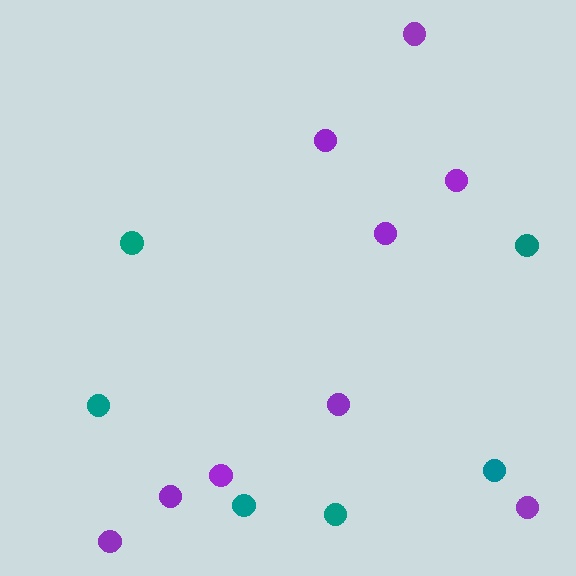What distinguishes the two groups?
There are 2 groups: one group of teal circles (6) and one group of purple circles (9).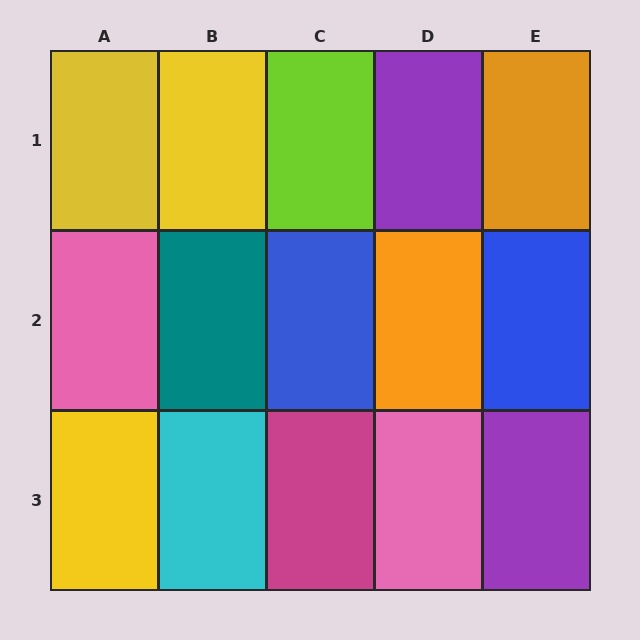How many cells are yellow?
3 cells are yellow.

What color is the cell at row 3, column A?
Yellow.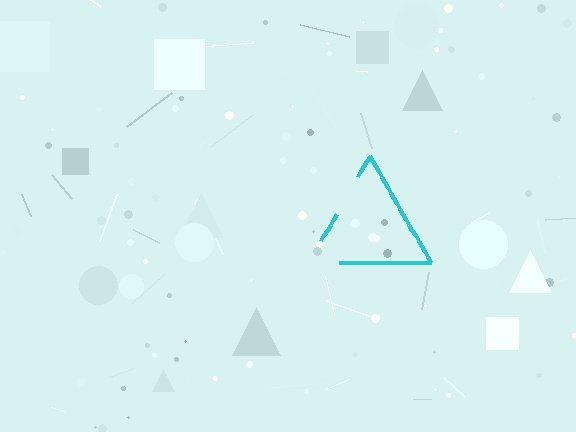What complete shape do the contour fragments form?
The contour fragments form a triangle.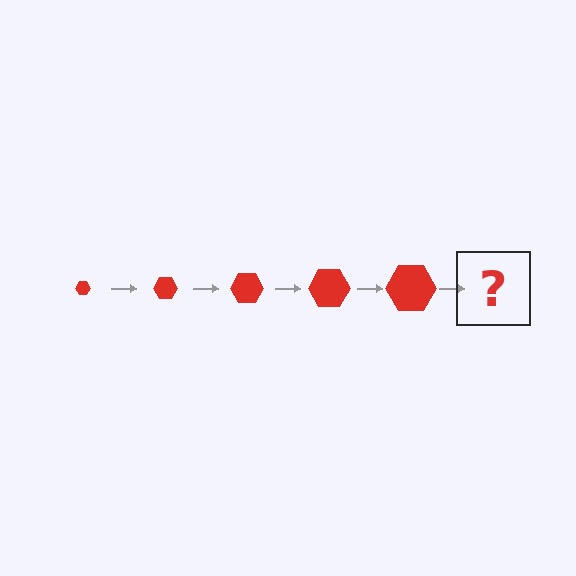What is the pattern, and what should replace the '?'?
The pattern is that the hexagon gets progressively larger each step. The '?' should be a red hexagon, larger than the previous one.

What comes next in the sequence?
The next element should be a red hexagon, larger than the previous one.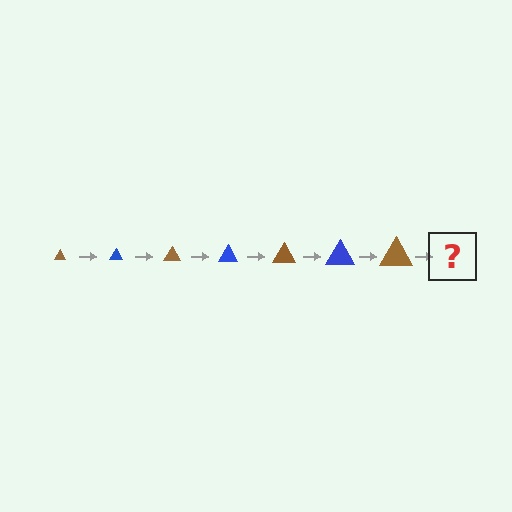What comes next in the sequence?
The next element should be a blue triangle, larger than the previous one.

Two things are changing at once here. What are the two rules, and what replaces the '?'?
The two rules are that the triangle grows larger each step and the color cycles through brown and blue. The '?' should be a blue triangle, larger than the previous one.